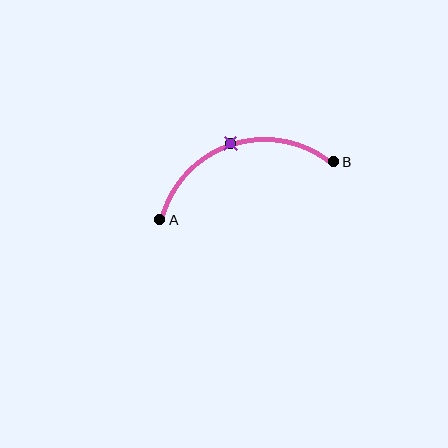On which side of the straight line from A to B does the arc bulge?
The arc bulges above the straight line connecting A and B.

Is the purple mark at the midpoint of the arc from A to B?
Yes. The purple mark lies on the arc at equal arc-length from both A and B — it is the arc midpoint.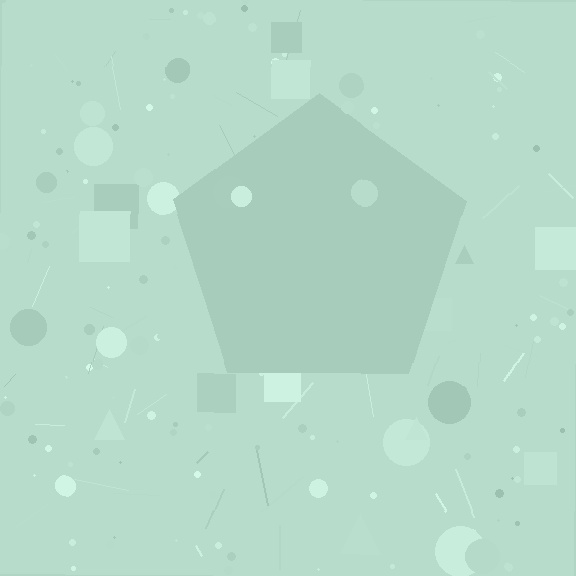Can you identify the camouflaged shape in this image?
The camouflaged shape is a pentagon.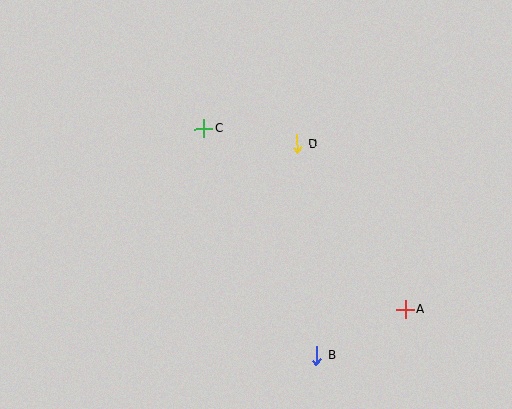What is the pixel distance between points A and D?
The distance between A and D is 198 pixels.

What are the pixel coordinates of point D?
Point D is at (297, 144).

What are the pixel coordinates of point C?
Point C is at (204, 129).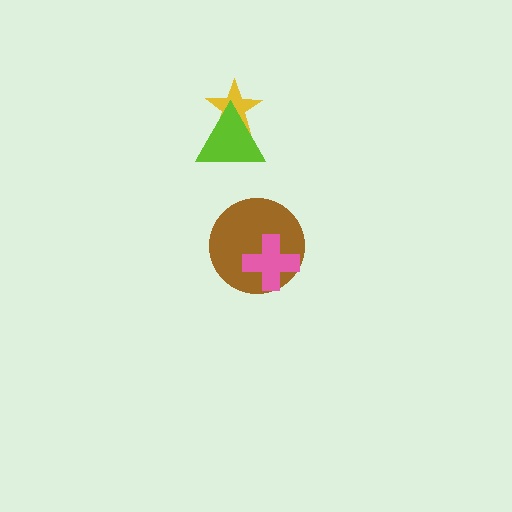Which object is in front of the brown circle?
The pink cross is in front of the brown circle.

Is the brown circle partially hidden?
Yes, it is partially covered by another shape.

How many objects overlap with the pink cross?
1 object overlaps with the pink cross.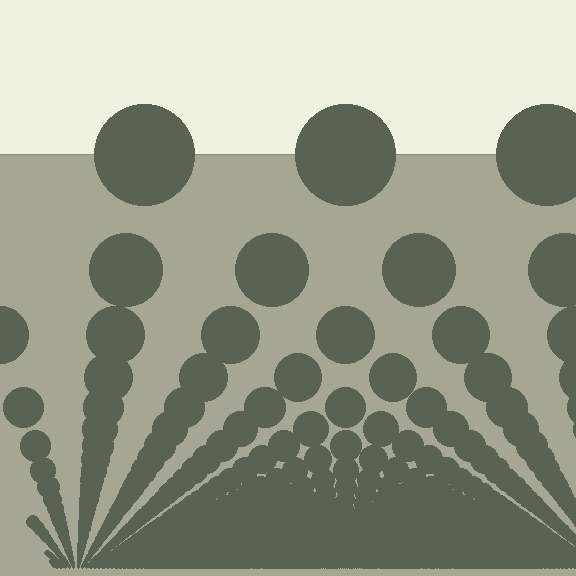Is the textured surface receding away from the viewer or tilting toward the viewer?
The surface appears to tilt toward the viewer. Texture elements get larger and sparser toward the top.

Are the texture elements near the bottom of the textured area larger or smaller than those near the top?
Smaller. The gradient is inverted — elements near the bottom are smaller and denser.